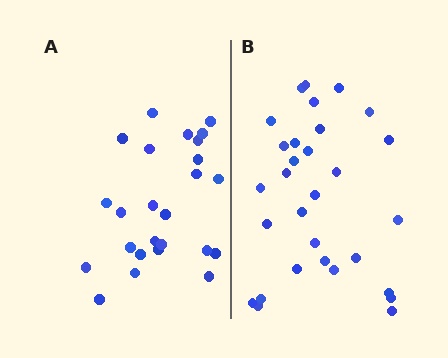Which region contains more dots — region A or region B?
Region B (the right region) has more dots.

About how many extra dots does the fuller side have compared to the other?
Region B has about 5 more dots than region A.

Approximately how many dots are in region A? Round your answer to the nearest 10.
About 20 dots. (The exact count is 25, which rounds to 20.)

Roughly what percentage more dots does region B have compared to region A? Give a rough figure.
About 20% more.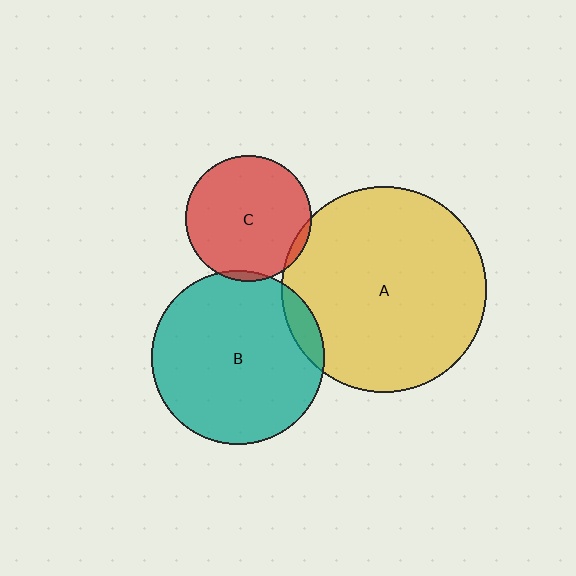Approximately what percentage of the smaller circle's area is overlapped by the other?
Approximately 10%.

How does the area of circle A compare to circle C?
Approximately 2.6 times.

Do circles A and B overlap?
Yes.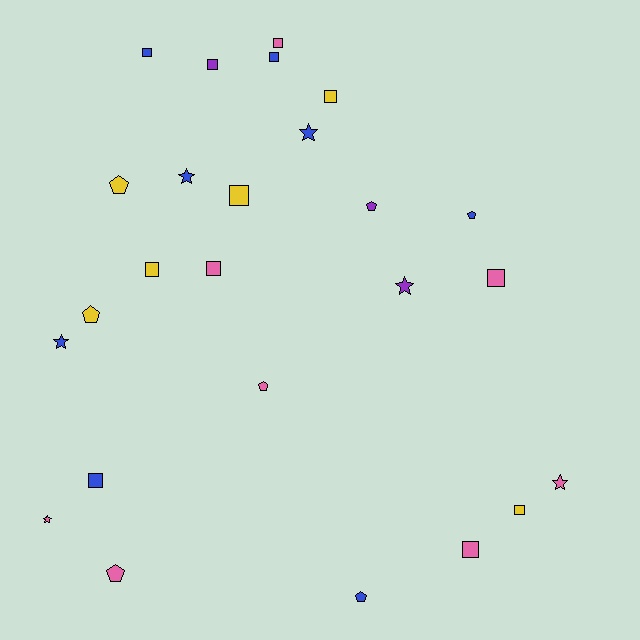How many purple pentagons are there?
There is 1 purple pentagon.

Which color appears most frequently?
Pink, with 8 objects.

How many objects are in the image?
There are 25 objects.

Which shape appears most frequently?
Square, with 12 objects.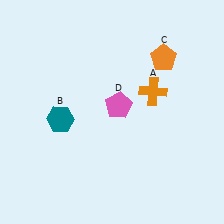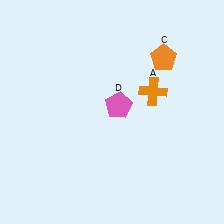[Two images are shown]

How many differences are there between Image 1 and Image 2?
There is 1 difference between the two images.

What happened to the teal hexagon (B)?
The teal hexagon (B) was removed in Image 2. It was in the bottom-left area of Image 1.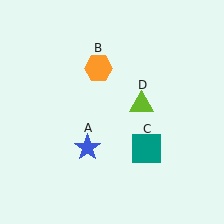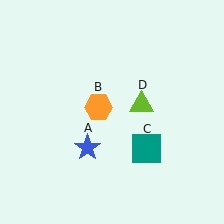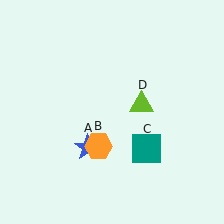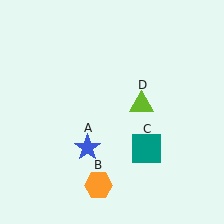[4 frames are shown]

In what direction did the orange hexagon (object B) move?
The orange hexagon (object B) moved down.